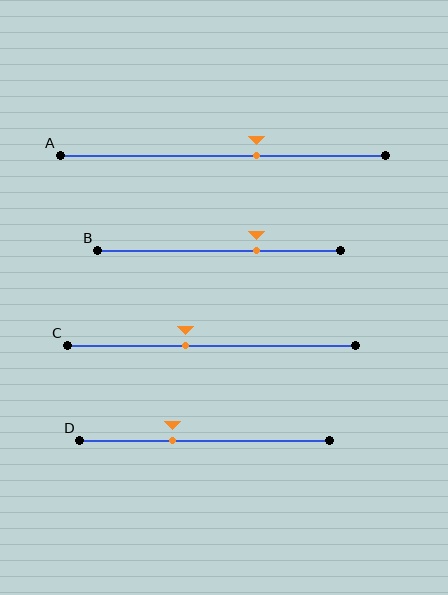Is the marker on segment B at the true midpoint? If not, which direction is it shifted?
No, the marker on segment B is shifted to the right by about 16% of the segment length.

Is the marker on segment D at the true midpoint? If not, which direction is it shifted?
No, the marker on segment D is shifted to the left by about 13% of the segment length.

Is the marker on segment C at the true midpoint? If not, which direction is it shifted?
No, the marker on segment C is shifted to the left by about 9% of the segment length.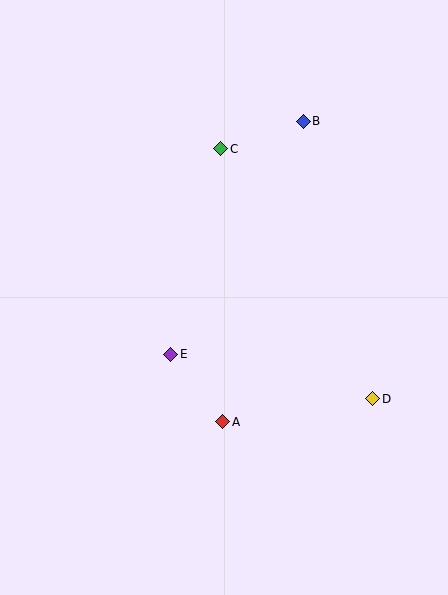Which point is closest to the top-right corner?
Point B is closest to the top-right corner.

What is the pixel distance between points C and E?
The distance between C and E is 212 pixels.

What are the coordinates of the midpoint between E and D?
The midpoint between E and D is at (272, 377).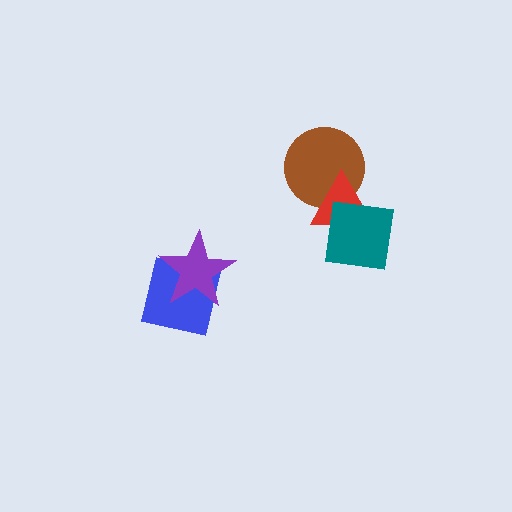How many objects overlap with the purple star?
1 object overlaps with the purple star.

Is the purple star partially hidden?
No, no other shape covers it.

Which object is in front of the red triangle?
The teal square is in front of the red triangle.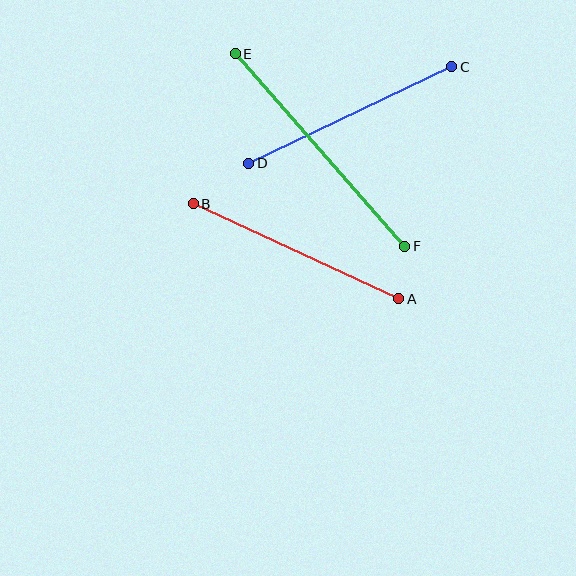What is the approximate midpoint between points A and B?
The midpoint is at approximately (296, 251) pixels.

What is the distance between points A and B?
The distance is approximately 226 pixels.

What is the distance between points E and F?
The distance is approximately 257 pixels.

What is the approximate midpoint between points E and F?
The midpoint is at approximately (320, 150) pixels.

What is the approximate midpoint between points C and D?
The midpoint is at approximately (350, 115) pixels.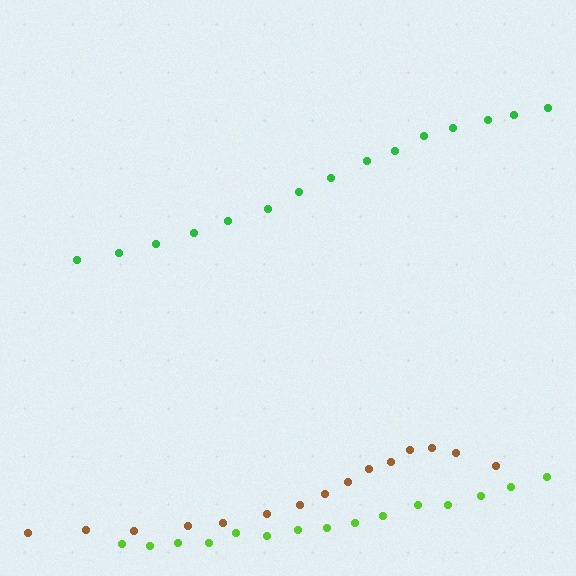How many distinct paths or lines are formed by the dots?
There are 3 distinct paths.